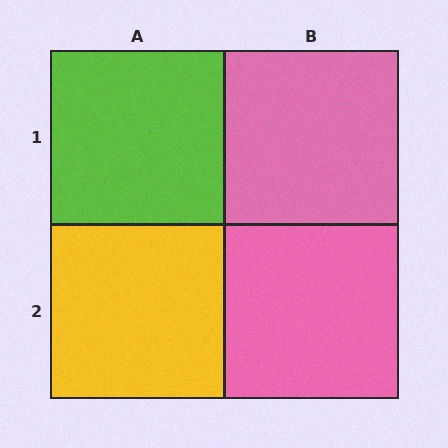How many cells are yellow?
1 cell is yellow.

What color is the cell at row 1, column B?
Pink.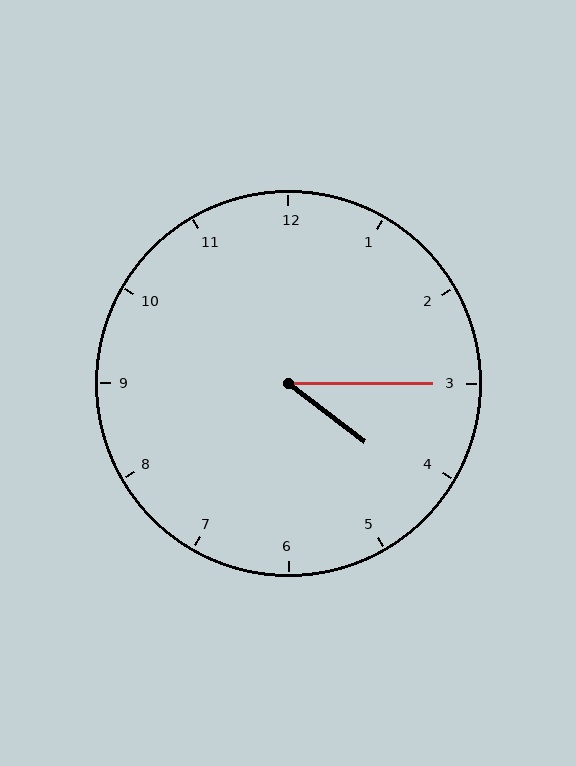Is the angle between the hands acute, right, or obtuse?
It is acute.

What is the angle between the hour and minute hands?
Approximately 38 degrees.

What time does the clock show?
4:15.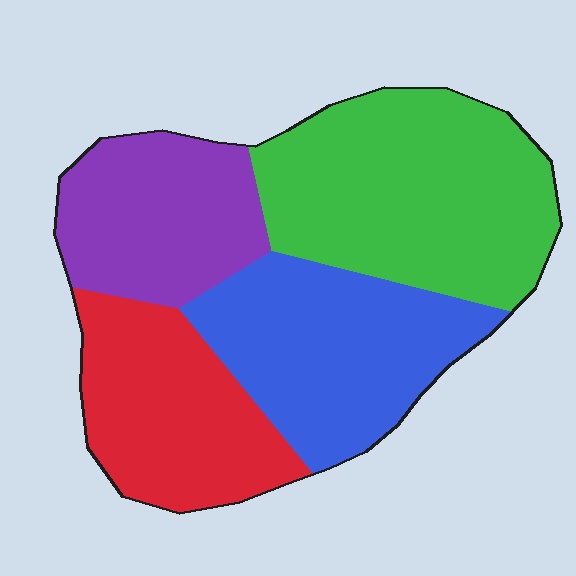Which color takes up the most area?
Green, at roughly 35%.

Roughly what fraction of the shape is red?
Red covers roughly 20% of the shape.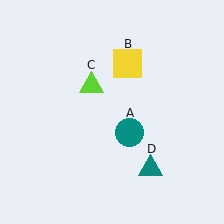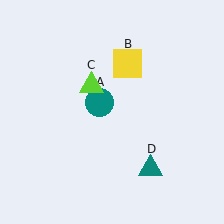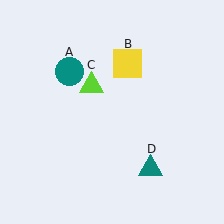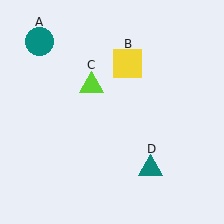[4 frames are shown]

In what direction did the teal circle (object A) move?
The teal circle (object A) moved up and to the left.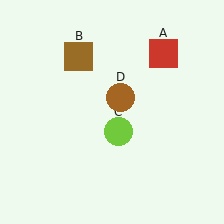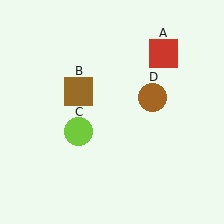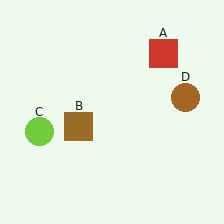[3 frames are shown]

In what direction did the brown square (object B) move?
The brown square (object B) moved down.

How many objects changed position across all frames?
3 objects changed position: brown square (object B), lime circle (object C), brown circle (object D).